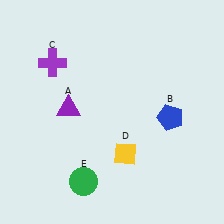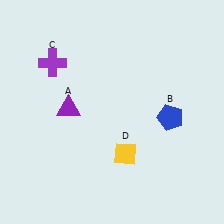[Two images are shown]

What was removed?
The green circle (E) was removed in Image 2.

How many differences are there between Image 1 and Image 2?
There is 1 difference between the two images.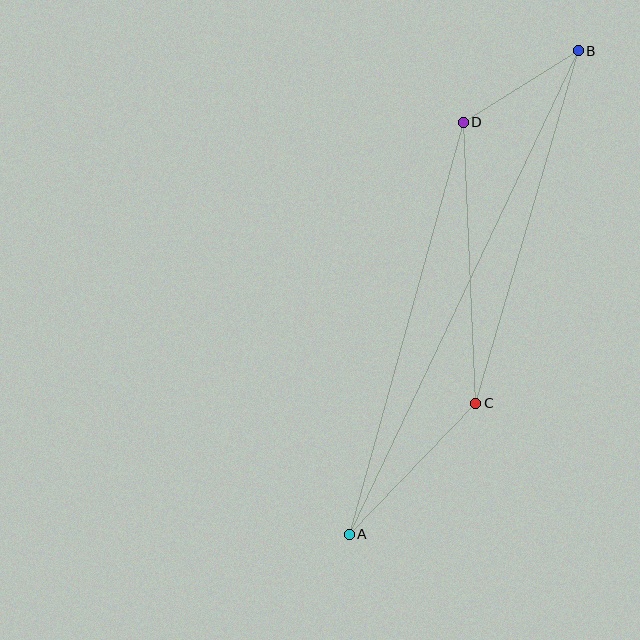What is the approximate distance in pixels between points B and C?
The distance between B and C is approximately 367 pixels.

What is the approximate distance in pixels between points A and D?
The distance between A and D is approximately 428 pixels.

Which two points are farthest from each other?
Points A and B are farthest from each other.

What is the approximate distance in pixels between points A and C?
The distance between A and C is approximately 182 pixels.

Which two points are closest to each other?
Points B and D are closest to each other.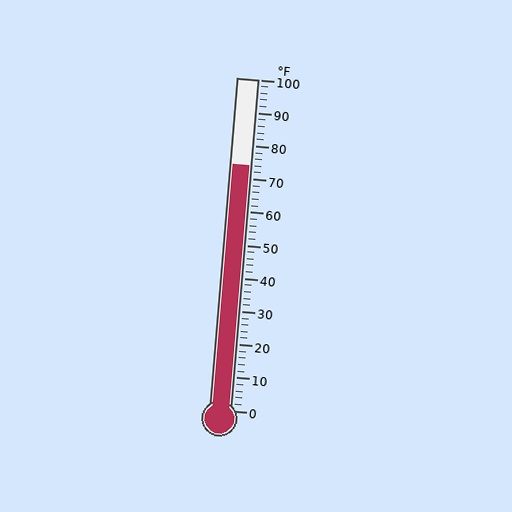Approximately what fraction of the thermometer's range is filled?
The thermometer is filled to approximately 75% of its range.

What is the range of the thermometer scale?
The thermometer scale ranges from 0°F to 100°F.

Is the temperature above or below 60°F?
The temperature is above 60°F.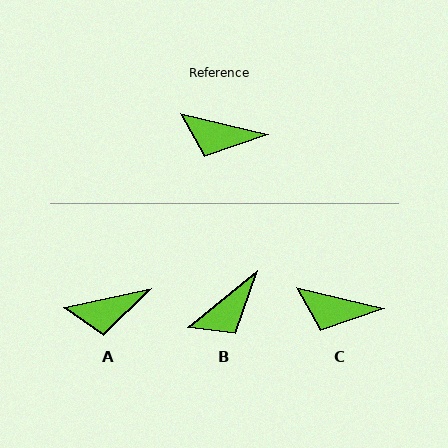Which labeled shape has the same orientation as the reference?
C.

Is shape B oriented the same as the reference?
No, it is off by about 52 degrees.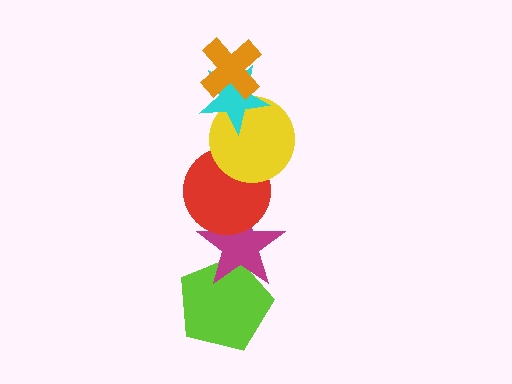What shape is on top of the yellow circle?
The cyan star is on top of the yellow circle.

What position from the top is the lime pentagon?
The lime pentagon is 6th from the top.